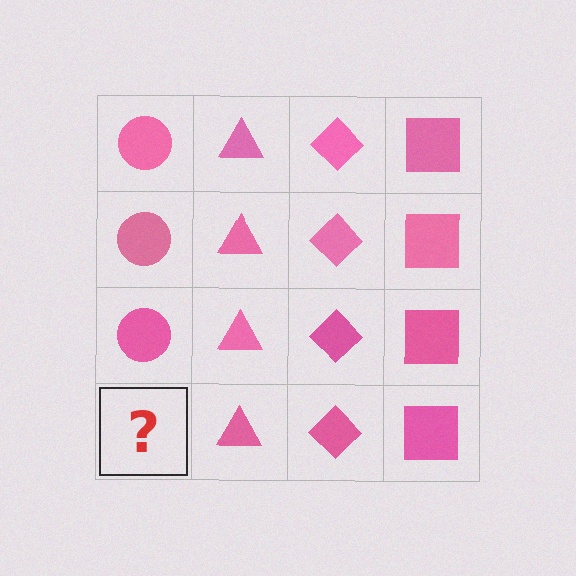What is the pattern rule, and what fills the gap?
The rule is that each column has a consistent shape. The gap should be filled with a pink circle.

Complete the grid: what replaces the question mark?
The question mark should be replaced with a pink circle.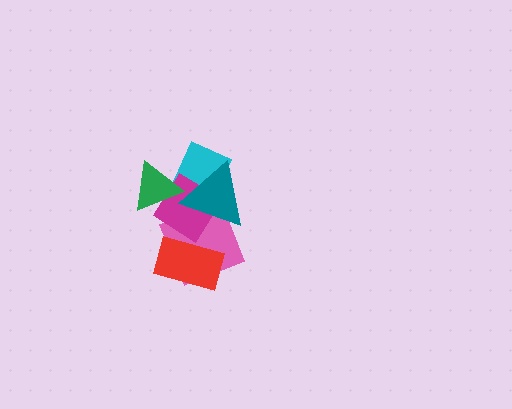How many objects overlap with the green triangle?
2 objects overlap with the green triangle.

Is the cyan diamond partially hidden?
Yes, it is partially covered by another shape.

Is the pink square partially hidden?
Yes, it is partially covered by another shape.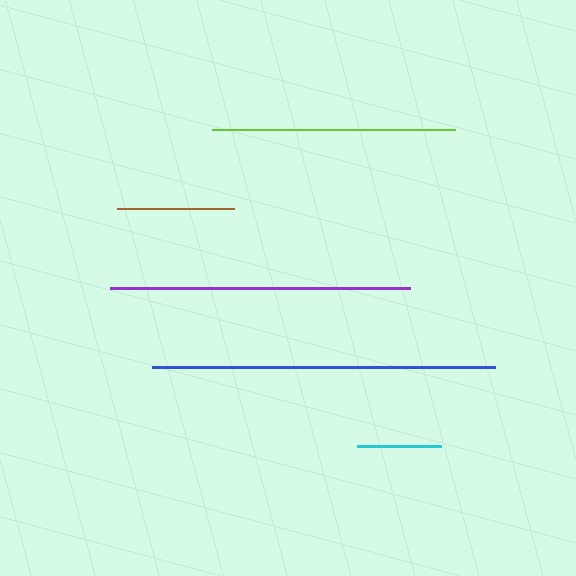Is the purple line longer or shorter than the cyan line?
The purple line is longer than the cyan line.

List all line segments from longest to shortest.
From longest to shortest: blue, purple, lime, brown, cyan.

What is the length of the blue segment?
The blue segment is approximately 344 pixels long.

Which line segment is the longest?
The blue line is the longest at approximately 344 pixels.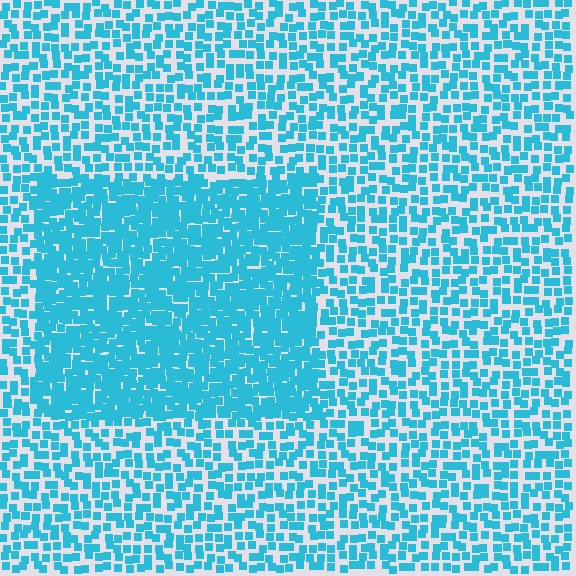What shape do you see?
I see a rectangle.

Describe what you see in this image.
The image contains small cyan elements arranged at two different densities. A rectangle-shaped region is visible where the elements are more densely packed than the surrounding area.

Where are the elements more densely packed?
The elements are more densely packed inside the rectangle boundary.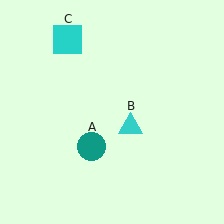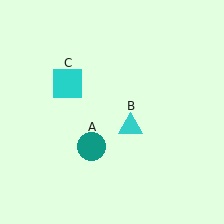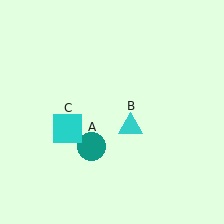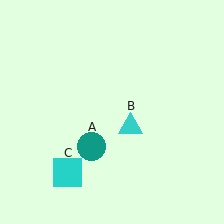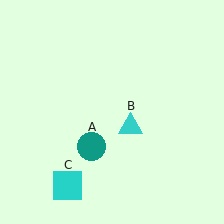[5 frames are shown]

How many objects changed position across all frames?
1 object changed position: cyan square (object C).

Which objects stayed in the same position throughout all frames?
Teal circle (object A) and cyan triangle (object B) remained stationary.